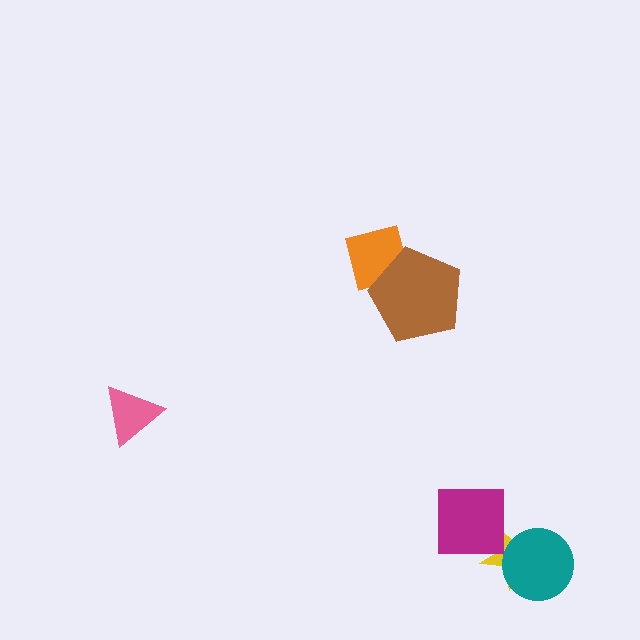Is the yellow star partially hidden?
Yes, it is partially covered by another shape.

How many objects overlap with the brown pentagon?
1 object overlaps with the brown pentagon.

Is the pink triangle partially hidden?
No, no other shape covers it.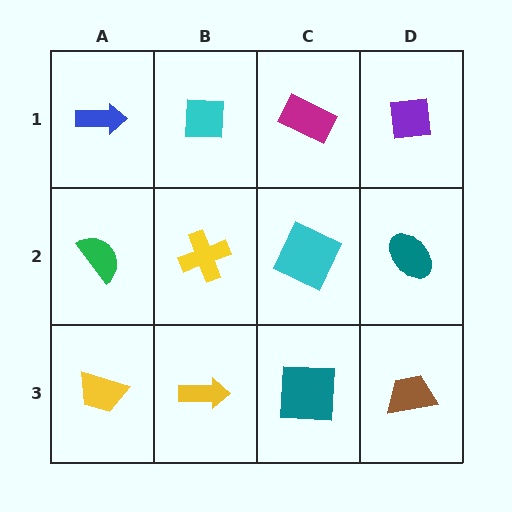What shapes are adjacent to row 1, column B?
A yellow cross (row 2, column B), a blue arrow (row 1, column A), a magenta rectangle (row 1, column C).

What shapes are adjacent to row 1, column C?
A cyan square (row 2, column C), a cyan square (row 1, column B), a purple square (row 1, column D).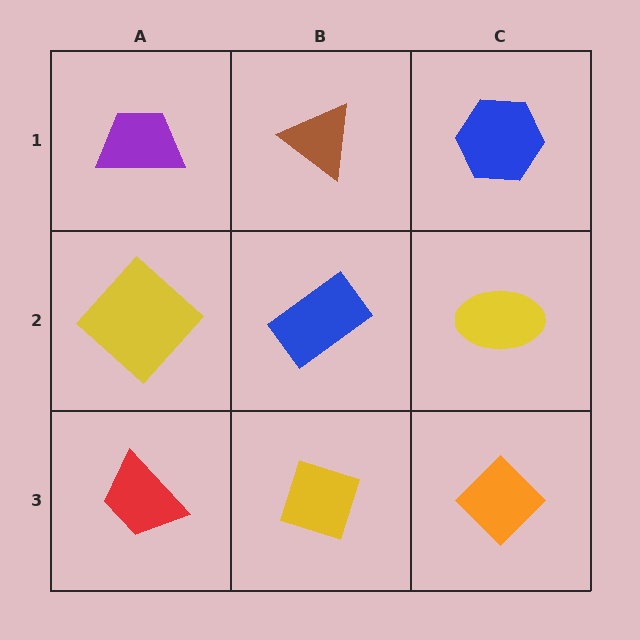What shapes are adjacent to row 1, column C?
A yellow ellipse (row 2, column C), a brown triangle (row 1, column B).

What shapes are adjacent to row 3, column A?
A yellow diamond (row 2, column A), a yellow diamond (row 3, column B).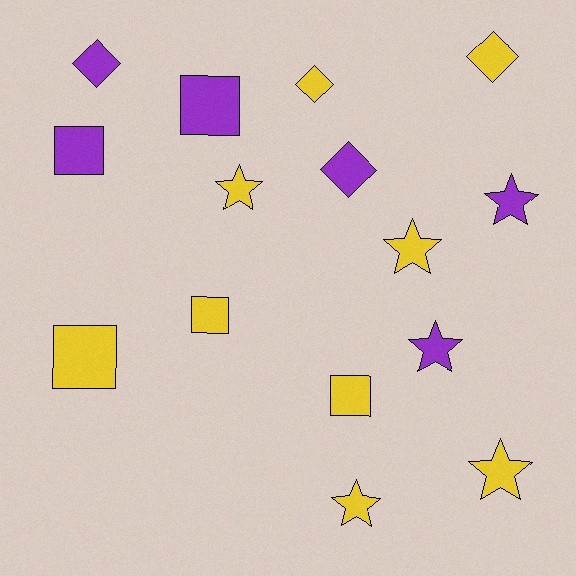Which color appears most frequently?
Yellow, with 9 objects.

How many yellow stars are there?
There are 4 yellow stars.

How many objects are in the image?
There are 15 objects.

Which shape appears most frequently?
Star, with 6 objects.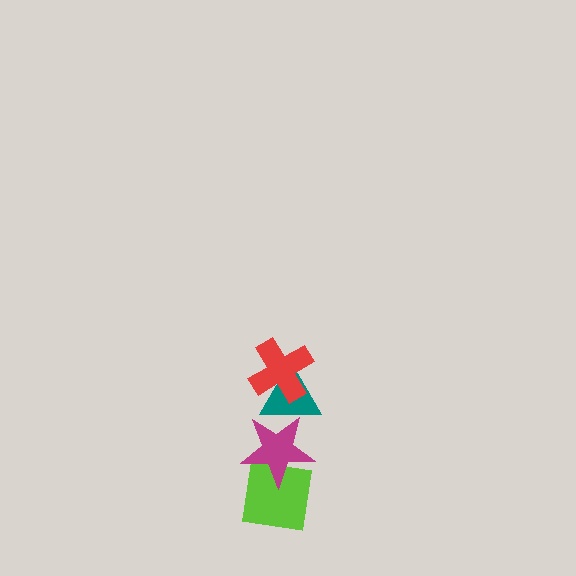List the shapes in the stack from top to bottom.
From top to bottom: the red cross, the teal triangle, the magenta star, the lime square.